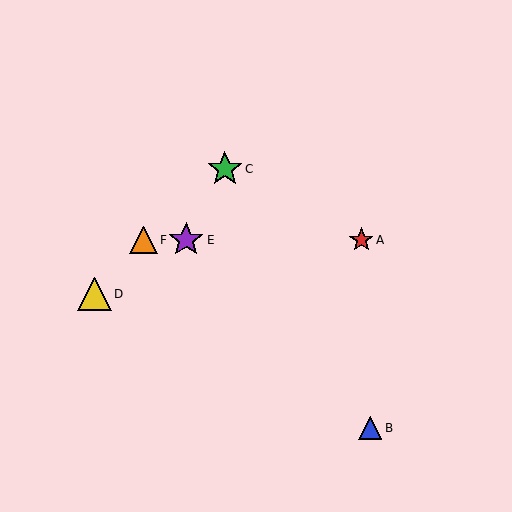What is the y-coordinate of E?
Object E is at y≈240.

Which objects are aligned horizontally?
Objects A, E, F are aligned horizontally.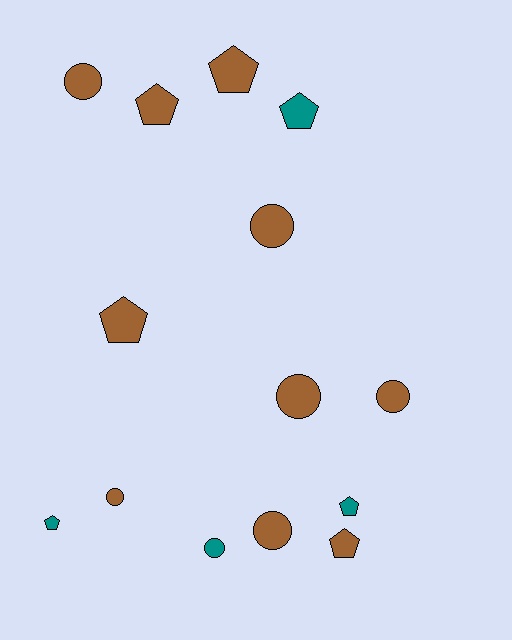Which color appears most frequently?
Brown, with 10 objects.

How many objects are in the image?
There are 14 objects.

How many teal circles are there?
There is 1 teal circle.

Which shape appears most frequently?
Pentagon, with 7 objects.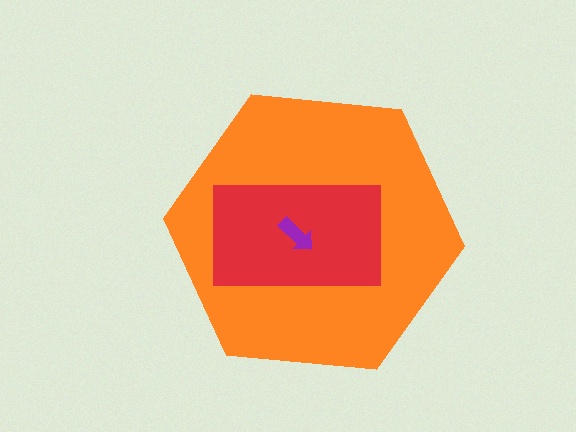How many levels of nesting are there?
3.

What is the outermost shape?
The orange hexagon.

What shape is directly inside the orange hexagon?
The red rectangle.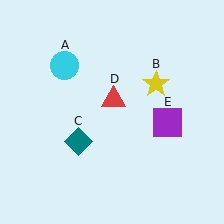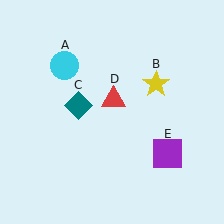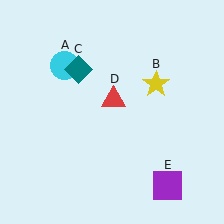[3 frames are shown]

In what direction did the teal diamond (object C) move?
The teal diamond (object C) moved up.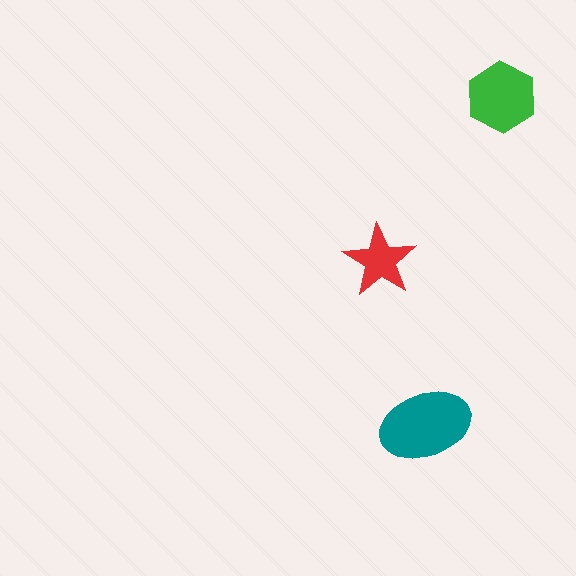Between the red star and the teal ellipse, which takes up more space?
The teal ellipse.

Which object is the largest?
The teal ellipse.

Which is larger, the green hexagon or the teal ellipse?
The teal ellipse.